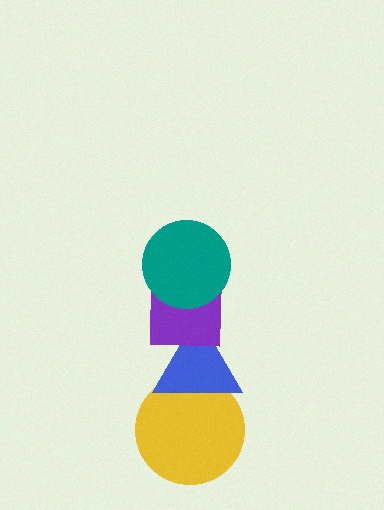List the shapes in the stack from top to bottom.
From top to bottom: the teal circle, the purple square, the blue triangle, the yellow circle.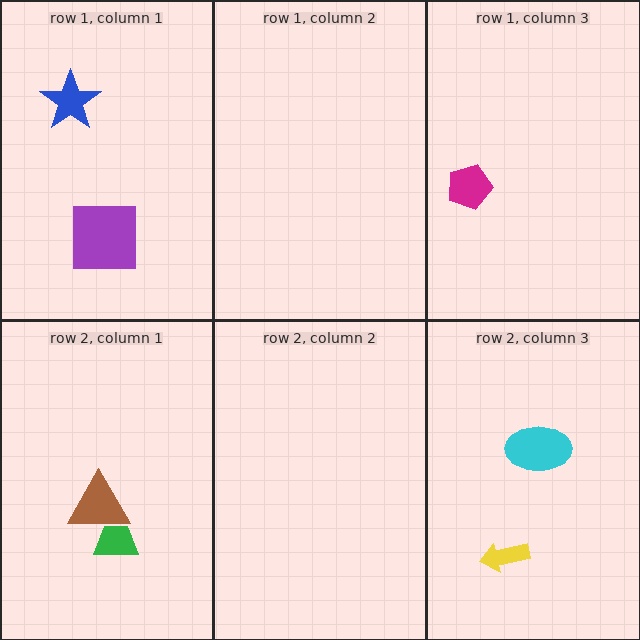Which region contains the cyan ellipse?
The row 2, column 3 region.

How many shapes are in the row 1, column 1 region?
2.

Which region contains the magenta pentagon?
The row 1, column 3 region.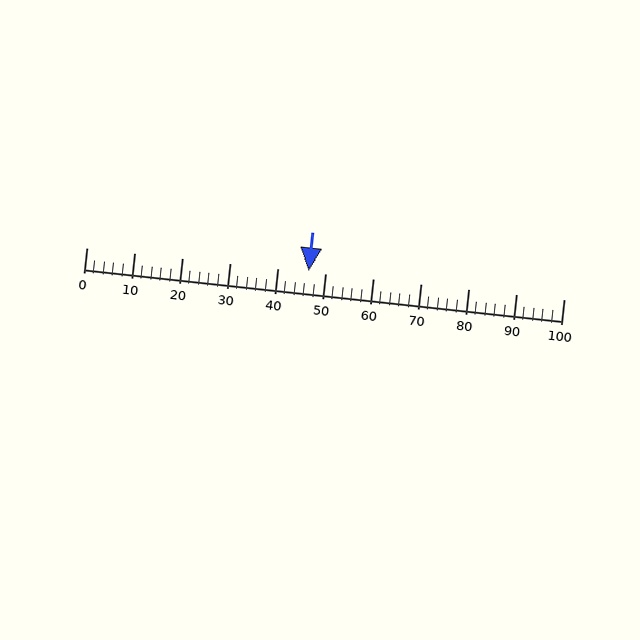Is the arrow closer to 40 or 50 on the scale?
The arrow is closer to 50.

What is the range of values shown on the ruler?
The ruler shows values from 0 to 100.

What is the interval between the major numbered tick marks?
The major tick marks are spaced 10 units apart.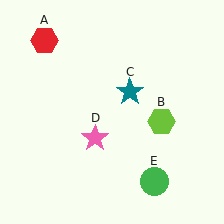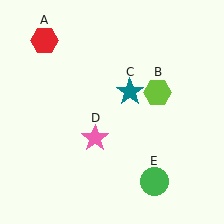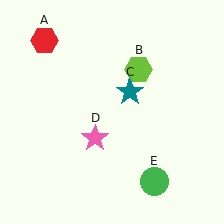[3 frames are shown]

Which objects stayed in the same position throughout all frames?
Red hexagon (object A) and teal star (object C) and pink star (object D) and green circle (object E) remained stationary.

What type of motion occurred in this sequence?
The lime hexagon (object B) rotated counterclockwise around the center of the scene.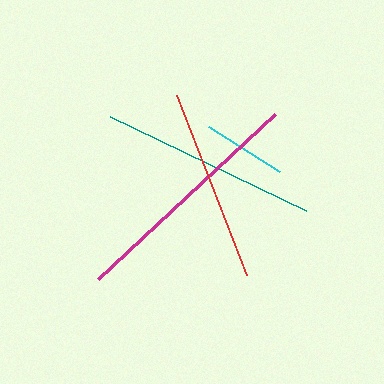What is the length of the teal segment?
The teal segment is approximately 217 pixels long.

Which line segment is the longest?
The magenta line is the longest at approximately 242 pixels.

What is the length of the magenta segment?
The magenta segment is approximately 242 pixels long.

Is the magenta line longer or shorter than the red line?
The magenta line is longer than the red line.